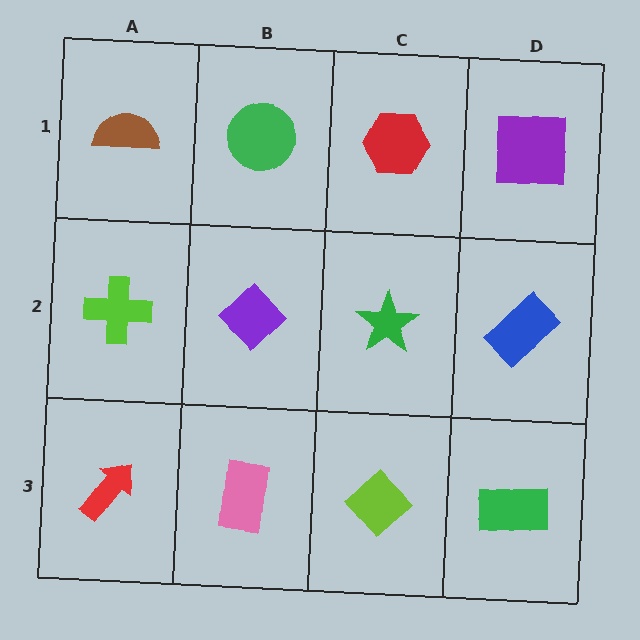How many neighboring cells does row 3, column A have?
2.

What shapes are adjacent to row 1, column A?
A lime cross (row 2, column A), a green circle (row 1, column B).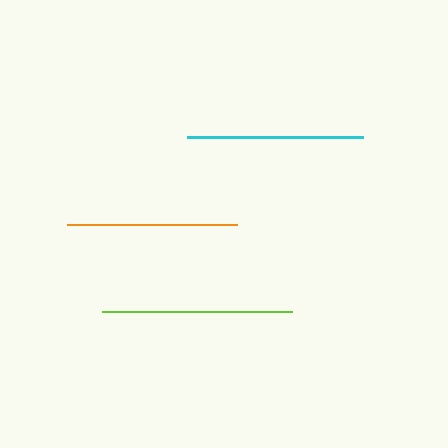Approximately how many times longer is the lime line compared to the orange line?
The lime line is approximately 1.1 times the length of the orange line.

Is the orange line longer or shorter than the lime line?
The lime line is longer than the orange line.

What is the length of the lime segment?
The lime segment is approximately 190 pixels long.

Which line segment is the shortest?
The orange line is the shortest at approximately 170 pixels.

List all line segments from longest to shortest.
From longest to shortest: lime, cyan, orange.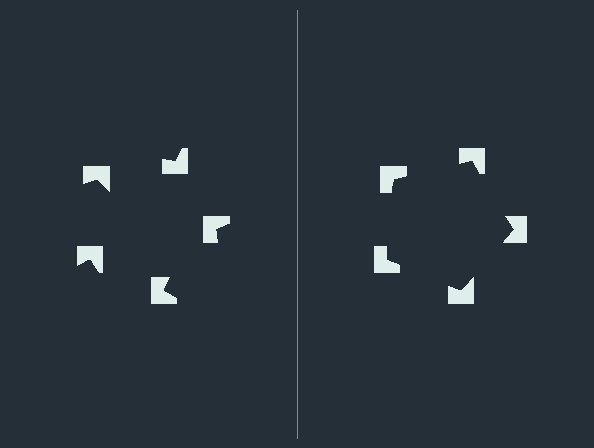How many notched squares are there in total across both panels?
10 — 5 on each side.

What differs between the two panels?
The notched squares are positioned identically on both sides; only the wedge orientations differ. On the right they align to a pentagon; on the left they are misaligned.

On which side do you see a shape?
An illusory pentagon appears on the right side. On the left side the wedge cuts are rotated, so no coherent shape forms.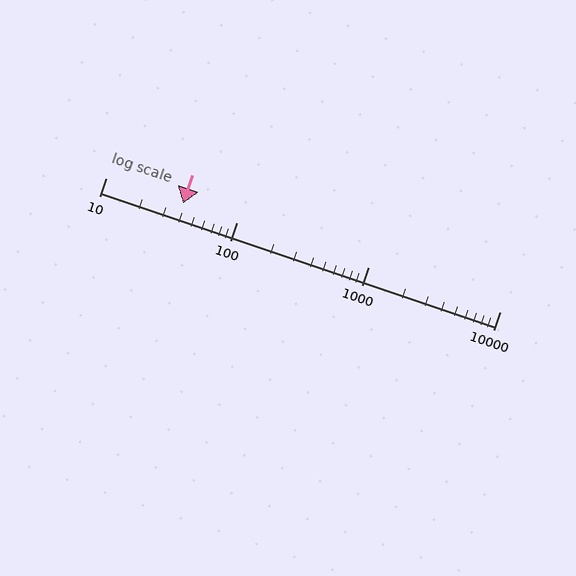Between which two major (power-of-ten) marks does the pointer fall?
The pointer is between 10 and 100.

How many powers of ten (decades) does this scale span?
The scale spans 3 decades, from 10 to 10000.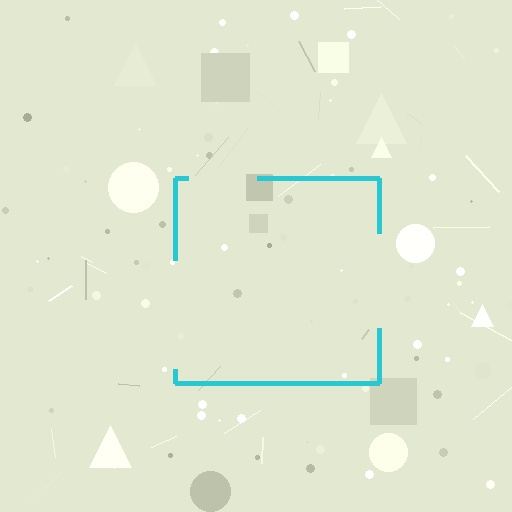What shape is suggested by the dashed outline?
The dashed outline suggests a square.